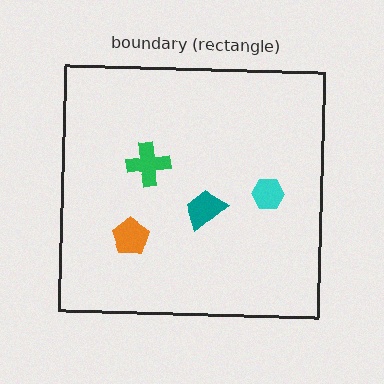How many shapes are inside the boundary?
4 inside, 0 outside.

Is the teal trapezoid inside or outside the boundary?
Inside.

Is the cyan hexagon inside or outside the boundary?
Inside.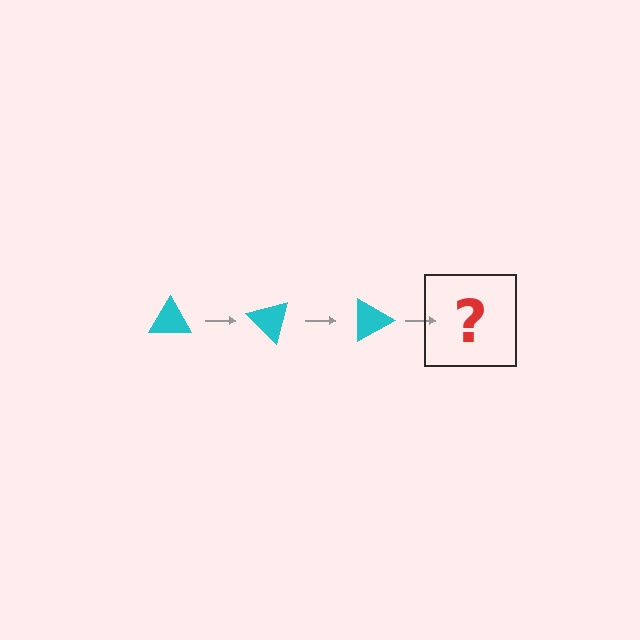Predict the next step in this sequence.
The next step is a cyan triangle rotated 135 degrees.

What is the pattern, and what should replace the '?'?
The pattern is that the triangle rotates 45 degrees each step. The '?' should be a cyan triangle rotated 135 degrees.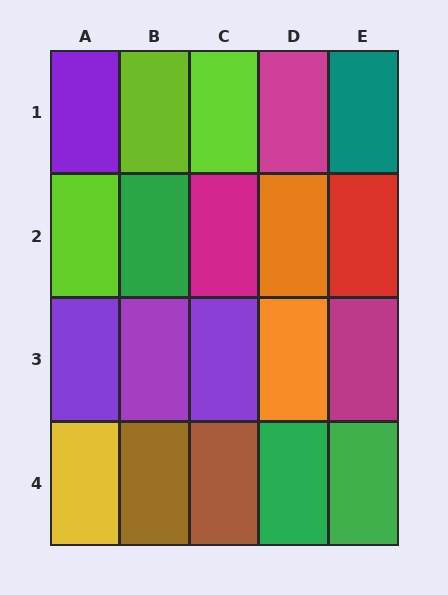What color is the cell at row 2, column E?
Red.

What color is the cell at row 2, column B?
Green.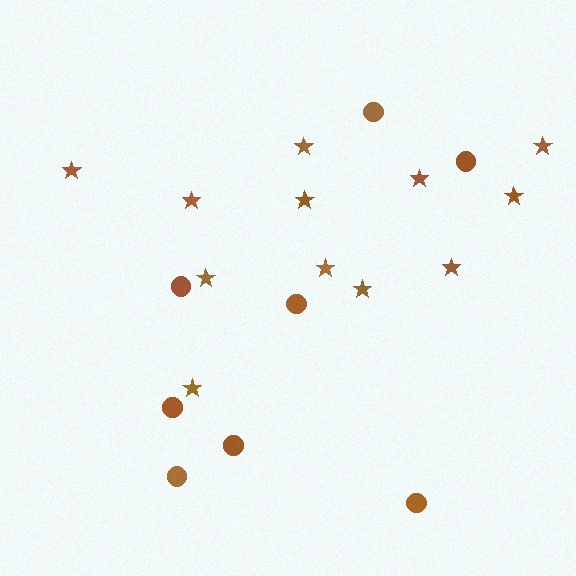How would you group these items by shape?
There are 2 groups: one group of circles (8) and one group of stars (12).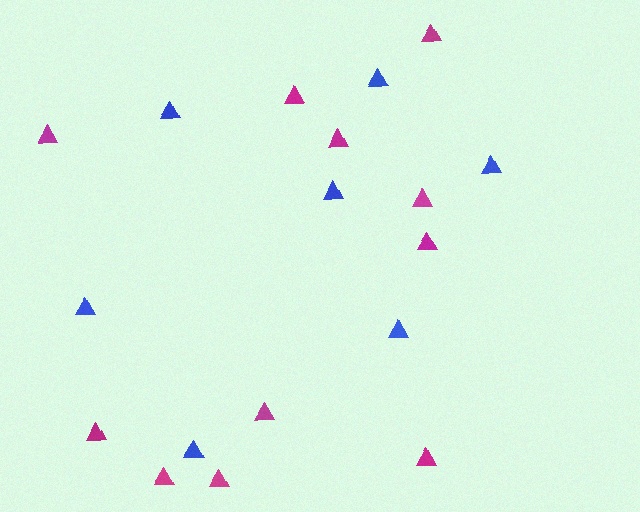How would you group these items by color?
There are 2 groups: one group of magenta triangles (11) and one group of blue triangles (7).